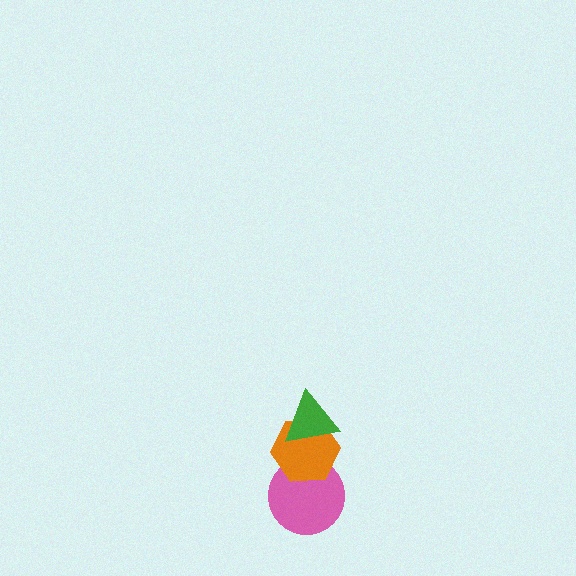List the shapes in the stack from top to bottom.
From top to bottom: the green triangle, the orange hexagon, the pink circle.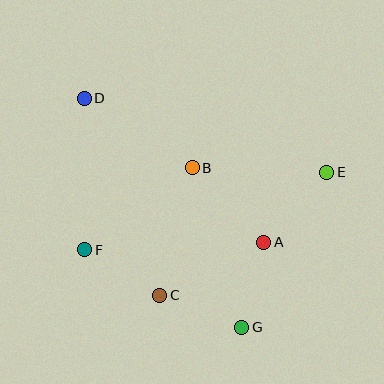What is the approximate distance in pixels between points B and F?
The distance between B and F is approximately 135 pixels.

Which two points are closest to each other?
Points A and G are closest to each other.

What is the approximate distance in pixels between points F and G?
The distance between F and G is approximately 175 pixels.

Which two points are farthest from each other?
Points D and G are farthest from each other.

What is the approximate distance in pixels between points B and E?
The distance between B and E is approximately 135 pixels.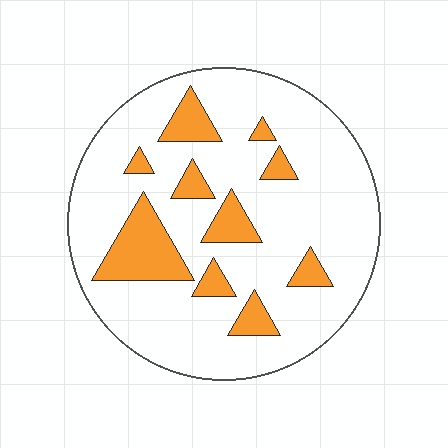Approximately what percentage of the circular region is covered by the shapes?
Approximately 20%.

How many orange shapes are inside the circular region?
10.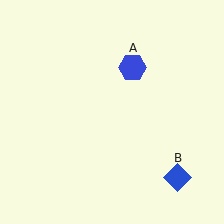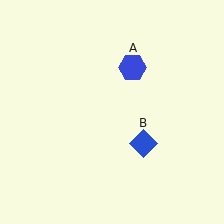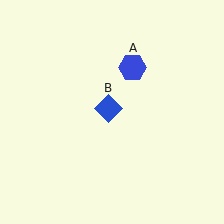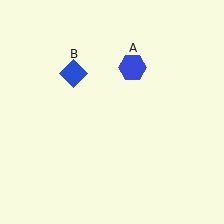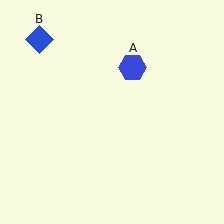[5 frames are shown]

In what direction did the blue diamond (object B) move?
The blue diamond (object B) moved up and to the left.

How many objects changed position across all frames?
1 object changed position: blue diamond (object B).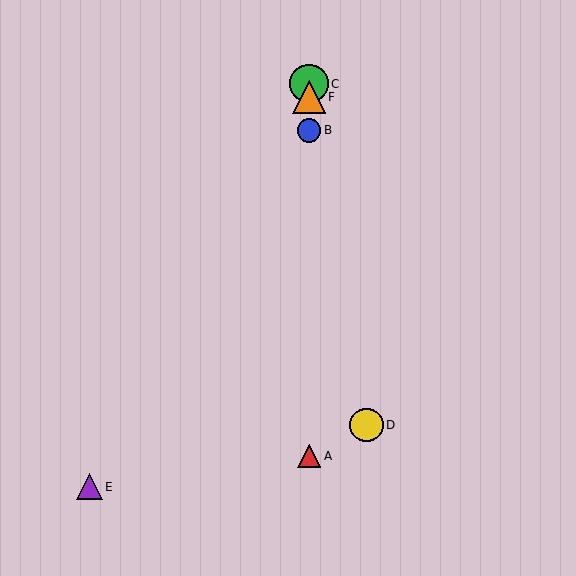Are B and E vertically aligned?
No, B is at x≈309 and E is at x≈89.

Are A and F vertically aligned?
Yes, both are at x≈309.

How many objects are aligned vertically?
4 objects (A, B, C, F) are aligned vertically.